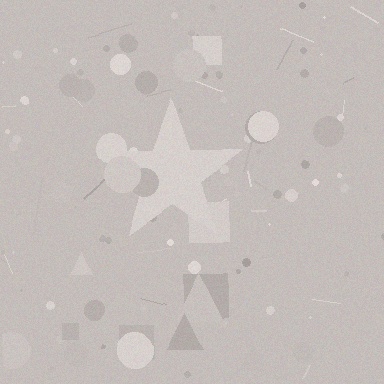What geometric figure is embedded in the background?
A star is embedded in the background.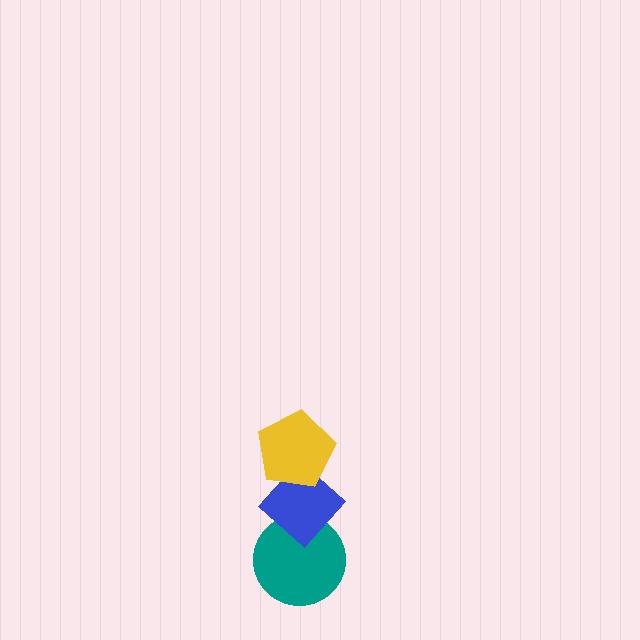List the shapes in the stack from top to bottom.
From top to bottom: the yellow pentagon, the blue diamond, the teal circle.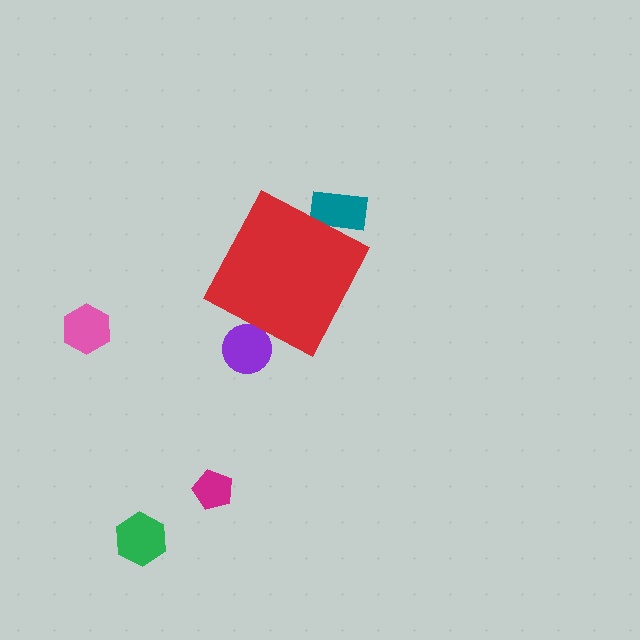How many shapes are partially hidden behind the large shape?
2 shapes are partially hidden.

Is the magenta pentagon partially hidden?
No, the magenta pentagon is fully visible.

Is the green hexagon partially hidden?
No, the green hexagon is fully visible.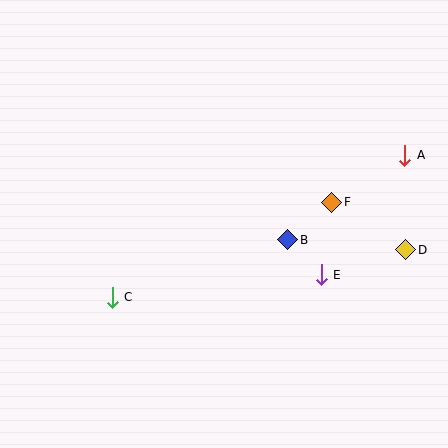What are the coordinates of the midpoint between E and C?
The midpoint between E and C is at (217, 286).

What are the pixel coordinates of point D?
Point D is at (406, 250).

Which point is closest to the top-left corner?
Point C is closest to the top-left corner.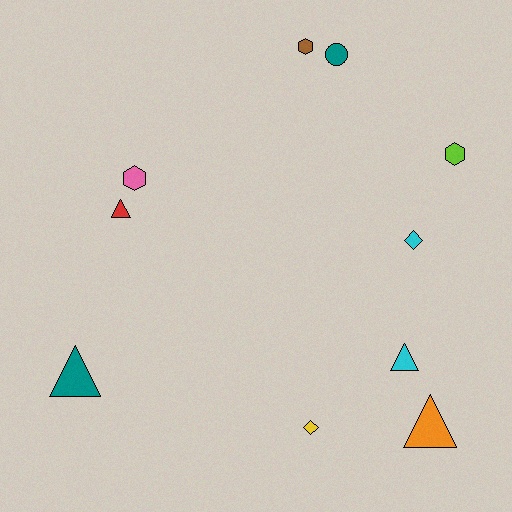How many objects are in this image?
There are 10 objects.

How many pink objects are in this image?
There is 1 pink object.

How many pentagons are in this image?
There are no pentagons.